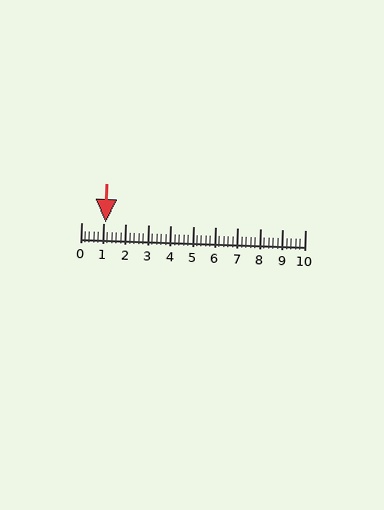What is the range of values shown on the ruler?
The ruler shows values from 0 to 10.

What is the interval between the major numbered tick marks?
The major tick marks are spaced 1 units apart.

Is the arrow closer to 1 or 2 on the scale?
The arrow is closer to 1.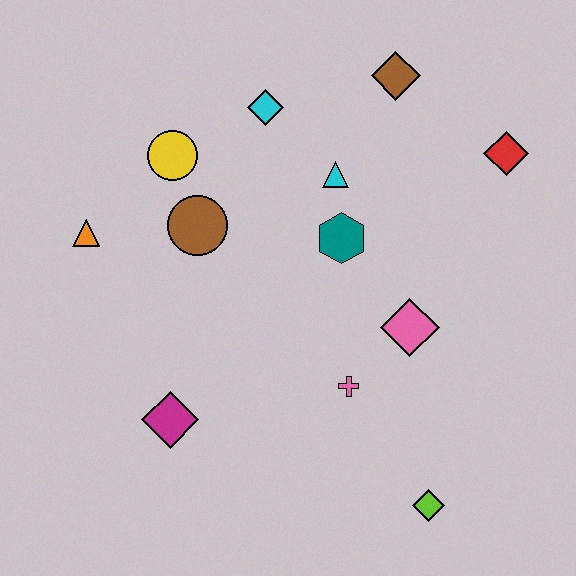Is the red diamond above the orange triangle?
Yes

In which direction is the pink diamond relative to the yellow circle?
The pink diamond is to the right of the yellow circle.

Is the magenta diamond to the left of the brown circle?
Yes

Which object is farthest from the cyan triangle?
The lime diamond is farthest from the cyan triangle.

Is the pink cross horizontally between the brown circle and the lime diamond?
Yes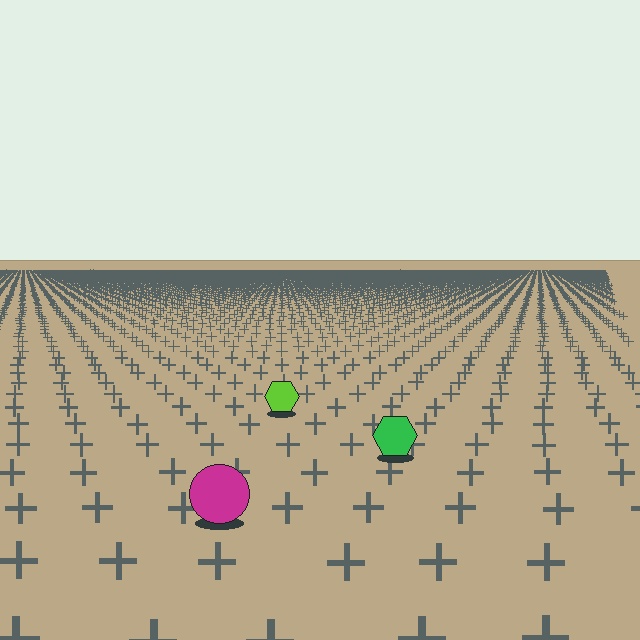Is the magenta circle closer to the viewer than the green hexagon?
Yes. The magenta circle is closer — you can tell from the texture gradient: the ground texture is coarser near it.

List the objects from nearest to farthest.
From nearest to farthest: the magenta circle, the green hexagon, the lime hexagon.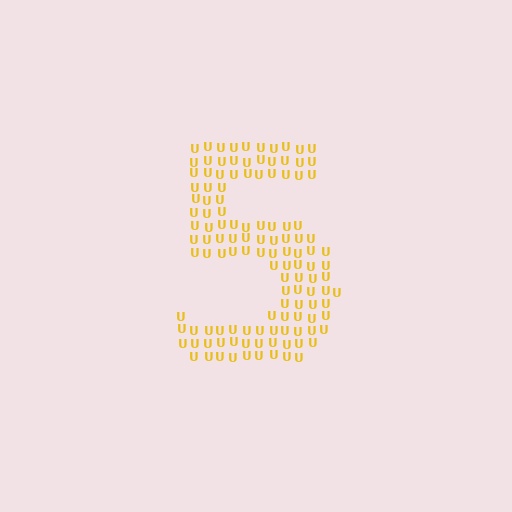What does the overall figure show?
The overall figure shows the digit 5.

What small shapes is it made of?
It is made of small letter U's.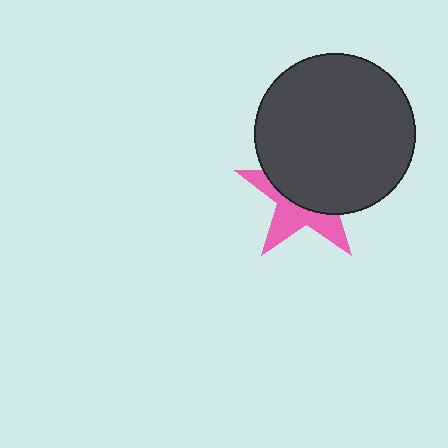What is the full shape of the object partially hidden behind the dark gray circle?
The partially hidden object is a pink star.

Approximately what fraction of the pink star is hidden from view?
Roughly 59% of the pink star is hidden behind the dark gray circle.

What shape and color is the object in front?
The object in front is a dark gray circle.